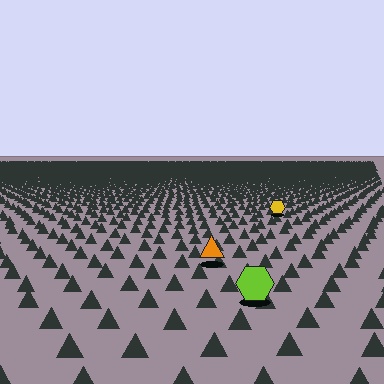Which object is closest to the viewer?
The lime hexagon is closest. The texture marks near it are larger and more spread out.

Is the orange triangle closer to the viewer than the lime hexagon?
No. The lime hexagon is closer — you can tell from the texture gradient: the ground texture is coarser near it.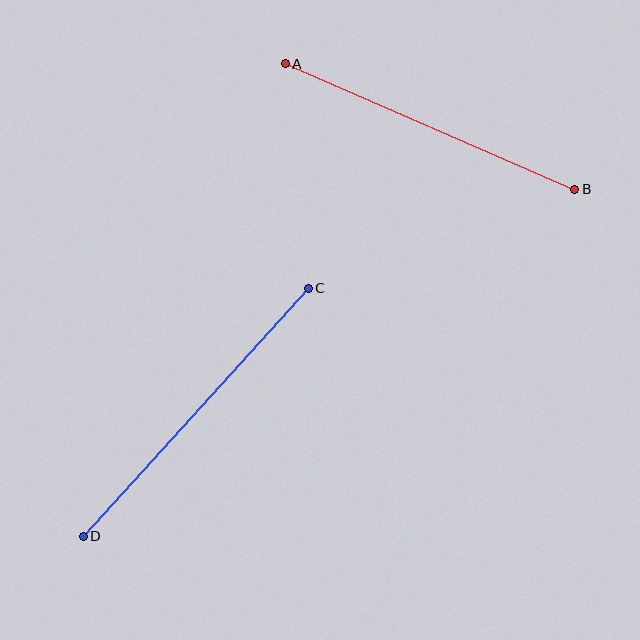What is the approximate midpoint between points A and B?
The midpoint is at approximately (430, 126) pixels.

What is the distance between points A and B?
The distance is approximately 316 pixels.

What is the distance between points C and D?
The distance is approximately 335 pixels.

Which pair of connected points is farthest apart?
Points C and D are farthest apart.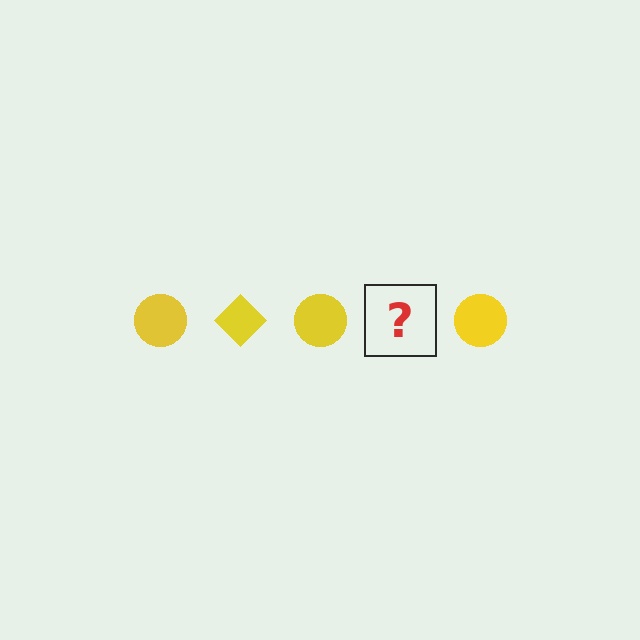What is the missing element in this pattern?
The missing element is a yellow diamond.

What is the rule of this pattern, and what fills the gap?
The rule is that the pattern cycles through circle, diamond shapes in yellow. The gap should be filled with a yellow diamond.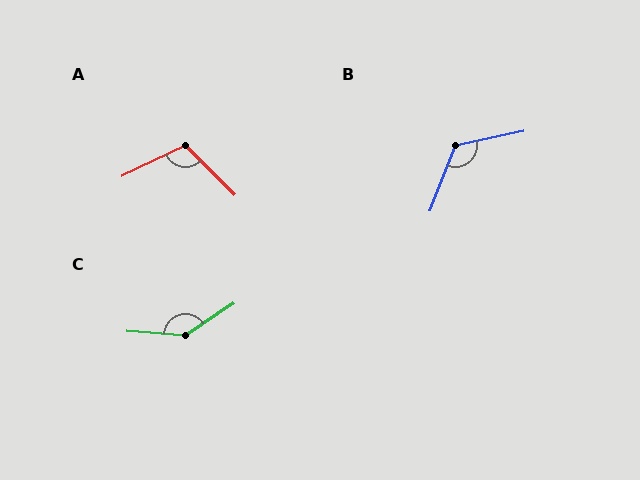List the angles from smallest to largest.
A (110°), B (124°), C (142°).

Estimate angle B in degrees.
Approximately 124 degrees.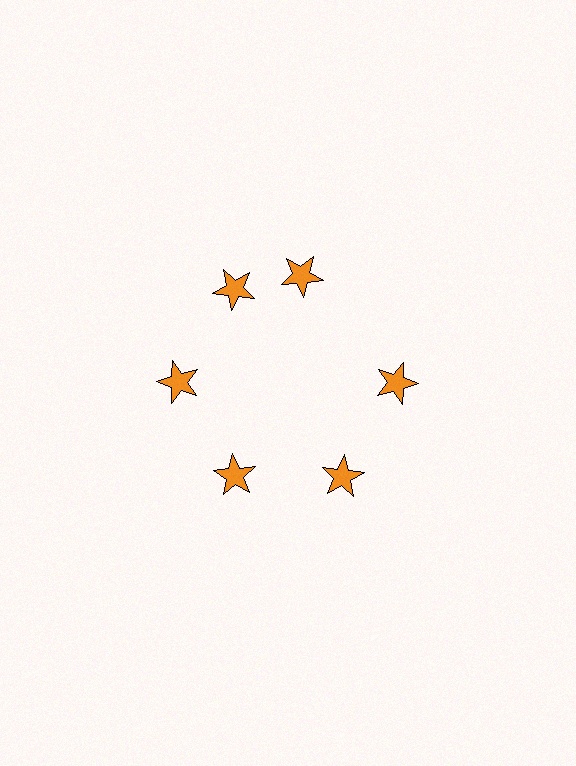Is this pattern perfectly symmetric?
No. The 6 orange stars are arranged in a ring, but one element near the 1 o'clock position is rotated out of alignment along the ring, breaking the 6-fold rotational symmetry.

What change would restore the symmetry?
The symmetry would be restored by rotating it back into even spacing with its neighbors so that all 6 stars sit at equal angles and equal distance from the center.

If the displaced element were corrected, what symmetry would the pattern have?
It would have 6-fold rotational symmetry — the pattern would map onto itself every 60 degrees.